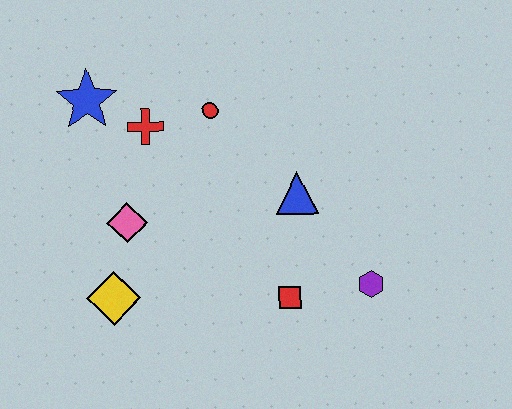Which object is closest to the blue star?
The red cross is closest to the blue star.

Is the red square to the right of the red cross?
Yes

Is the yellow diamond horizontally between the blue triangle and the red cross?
No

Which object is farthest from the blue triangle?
The blue star is farthest from the blue triangle.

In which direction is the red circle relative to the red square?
The red circle is above the red square.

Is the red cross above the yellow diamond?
Yes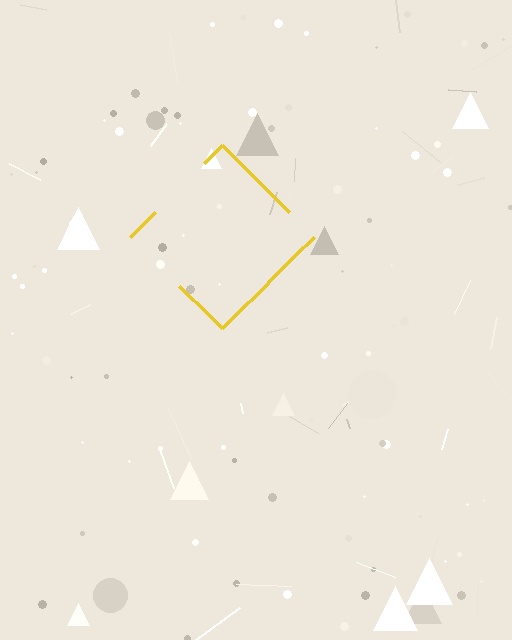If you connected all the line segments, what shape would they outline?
They would outline a diamond.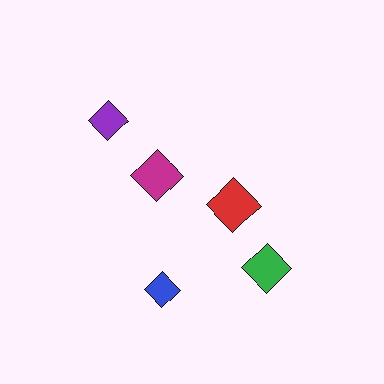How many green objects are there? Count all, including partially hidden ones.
There is 1 green object.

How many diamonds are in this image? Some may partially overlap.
There are 5 diamonds.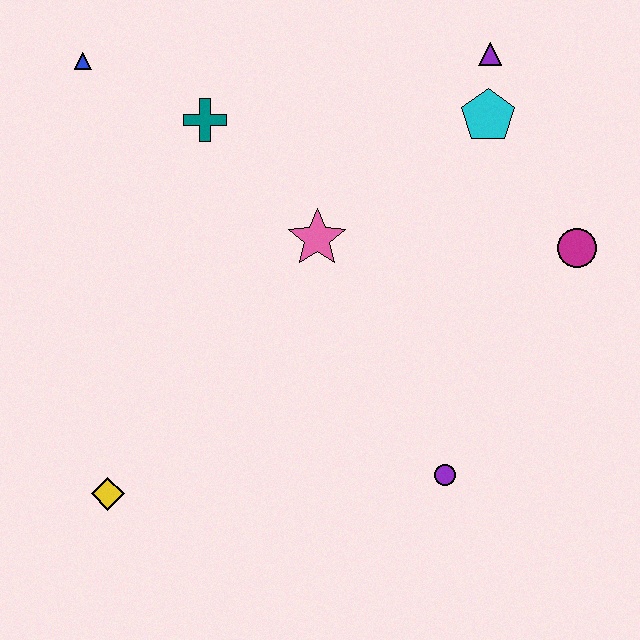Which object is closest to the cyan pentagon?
The purple triangle is closest to the cyan pentagon.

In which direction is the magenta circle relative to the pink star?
The magenta circle is to the right of the pink star.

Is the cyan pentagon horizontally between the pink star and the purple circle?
No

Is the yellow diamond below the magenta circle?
Yes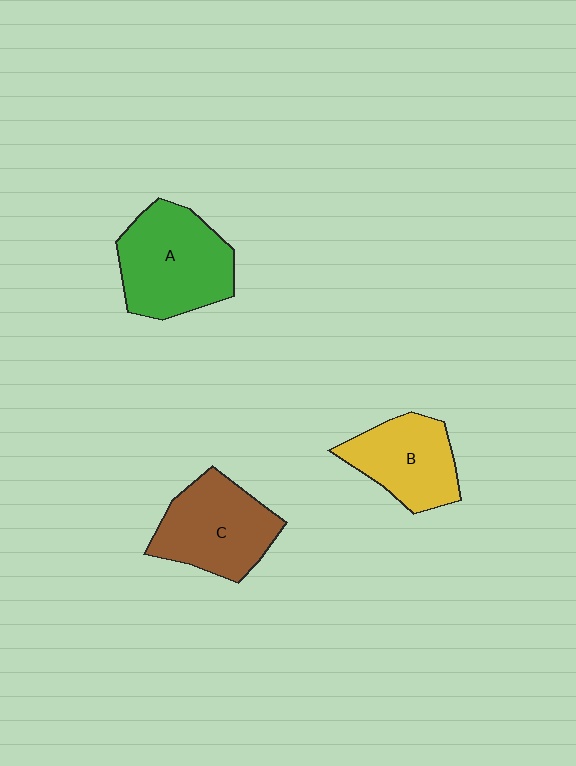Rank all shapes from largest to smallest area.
From largest to smallest: A (green), C (brown), B (yellow).